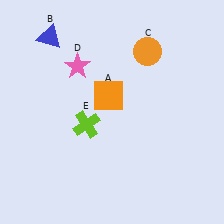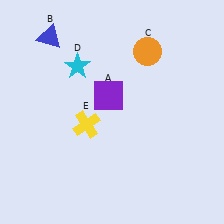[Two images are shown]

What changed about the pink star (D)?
In Image 1, D is pink. In Image 2, it changed to cyan.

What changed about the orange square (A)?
In Image 1, A is orange. In Image 2, it changed to purple.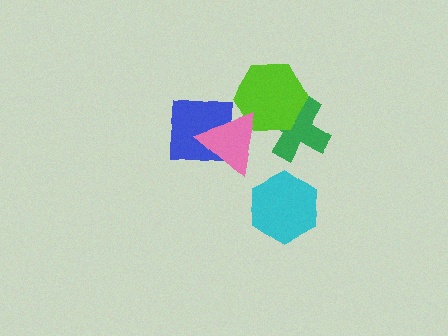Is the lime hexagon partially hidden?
Yes, it is partially covered by another shape.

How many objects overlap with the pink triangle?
2 objects overlap with the pink triangle.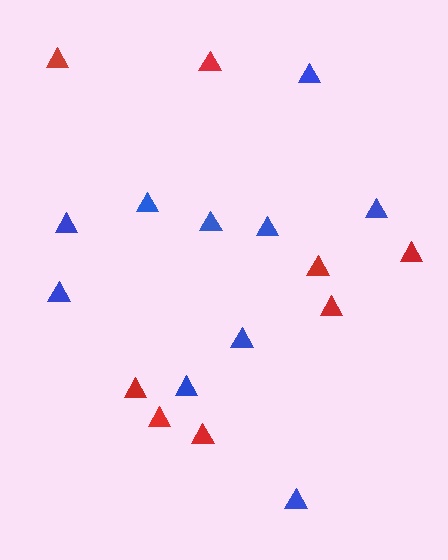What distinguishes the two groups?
There are 2 groups: one group of red triangles (8) and one group of blue triangles (10).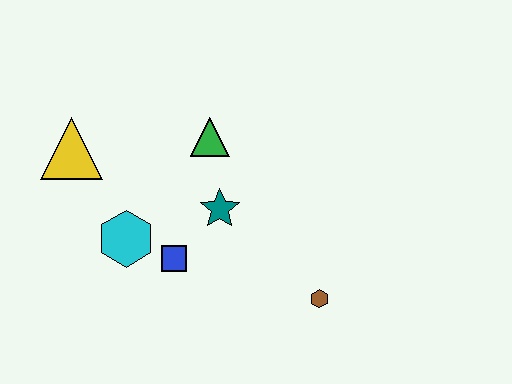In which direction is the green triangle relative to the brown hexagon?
The green triangle is above the brown hexagon.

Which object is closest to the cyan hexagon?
The blue square is closest to the cyan hexagon.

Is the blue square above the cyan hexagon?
No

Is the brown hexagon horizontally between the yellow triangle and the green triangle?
No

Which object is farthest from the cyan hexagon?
The brown hexagon is farthest from the cyan hexagon.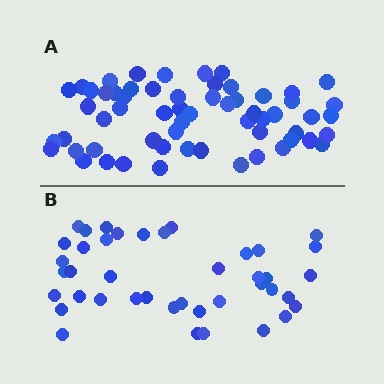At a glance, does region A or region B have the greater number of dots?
Region A (the top region) has more dots.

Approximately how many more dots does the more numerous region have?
Region A has approximately 20 more dots than region B.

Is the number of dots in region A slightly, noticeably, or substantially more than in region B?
Region A has substantially more. The ratio is roughly 1.5 to 1.